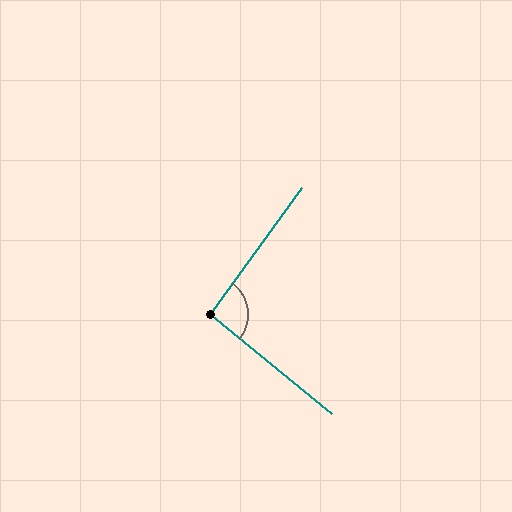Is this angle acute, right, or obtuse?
It is approximately a right angle.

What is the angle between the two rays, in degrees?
Approximately 93 degrees.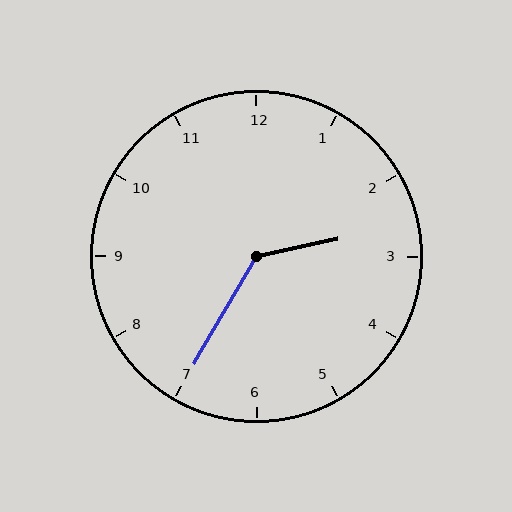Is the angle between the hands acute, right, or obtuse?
It is obtuse.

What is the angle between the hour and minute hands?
Approximately 132 degrees.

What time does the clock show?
2:35.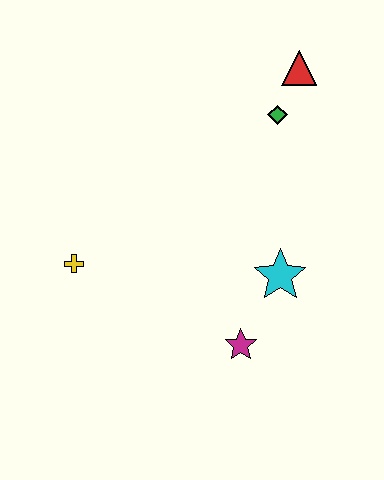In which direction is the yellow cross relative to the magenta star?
The yellow cross is to the left of the magenta star.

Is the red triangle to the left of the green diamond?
No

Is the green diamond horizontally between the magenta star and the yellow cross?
No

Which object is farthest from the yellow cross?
The red triangle is farthest from the yellow cross.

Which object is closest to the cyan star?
The magenta star is closest to the cyan star.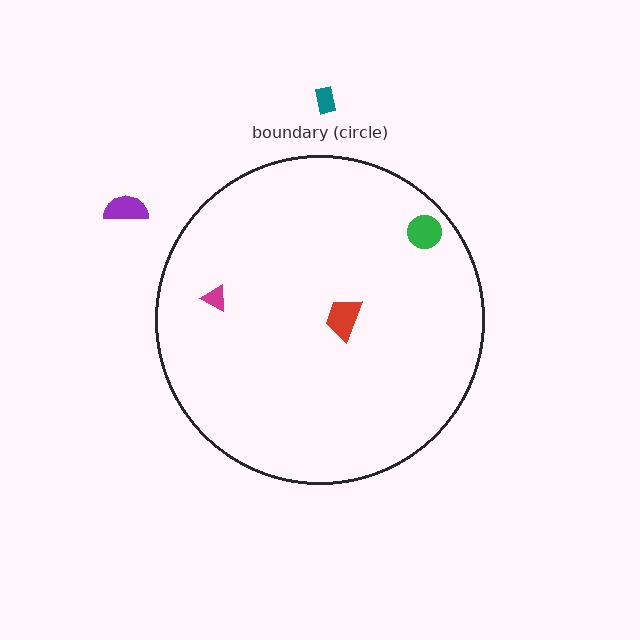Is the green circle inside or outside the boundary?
Inside.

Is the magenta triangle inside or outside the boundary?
Inside.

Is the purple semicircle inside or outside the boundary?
Outside.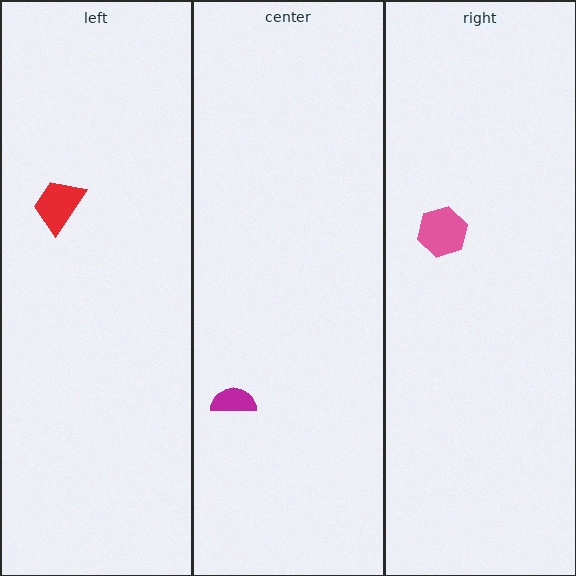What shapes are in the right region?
The pink hexagon.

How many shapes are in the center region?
1.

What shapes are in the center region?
The magenta semicircle.